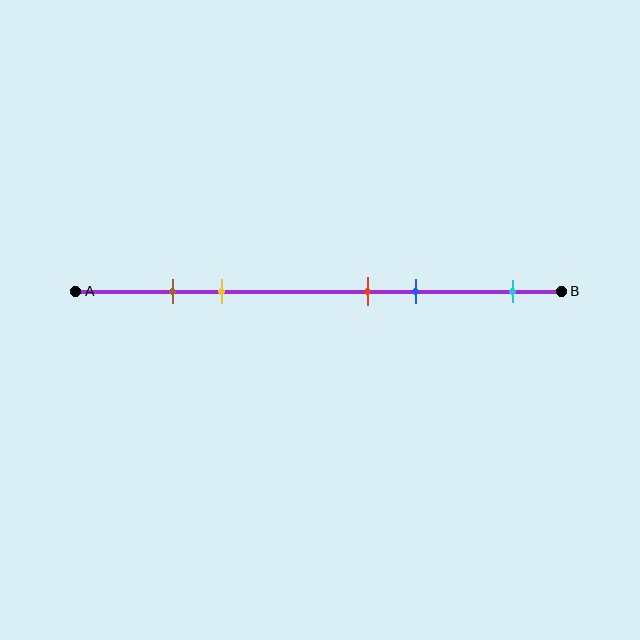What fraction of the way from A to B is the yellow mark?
The yellow mark is approximately 30% (0.3) of the way from A to B.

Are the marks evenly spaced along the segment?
No, the marks are not evenly spaced.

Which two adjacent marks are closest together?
The brown and yellow marks are the closest adjacent pair.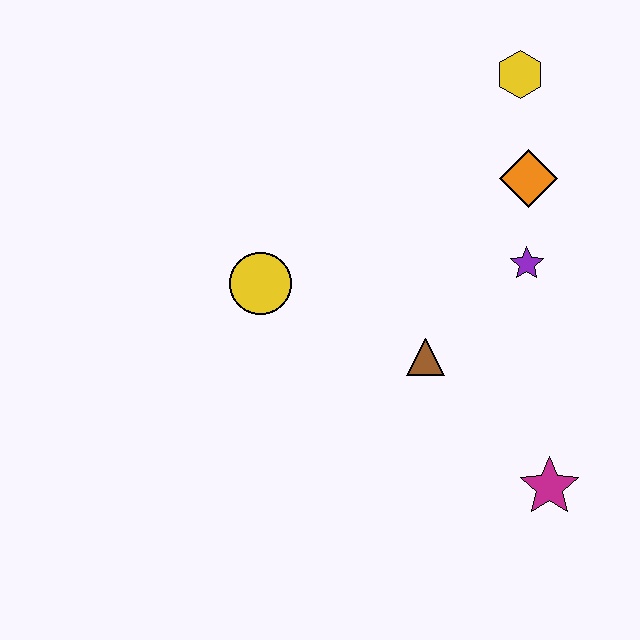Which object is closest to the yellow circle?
The brown triangle is closest to the yellow circle.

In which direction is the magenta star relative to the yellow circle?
The magenta star is to the right of the yellow circle.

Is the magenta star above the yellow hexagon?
No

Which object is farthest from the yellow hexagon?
The magenta star is farthest from the yellow hexagon.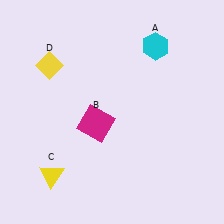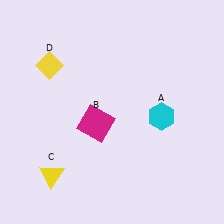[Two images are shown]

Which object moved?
The cyan hexagon (A) moved down.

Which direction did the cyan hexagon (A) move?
The cyan hexagon (A) moved down.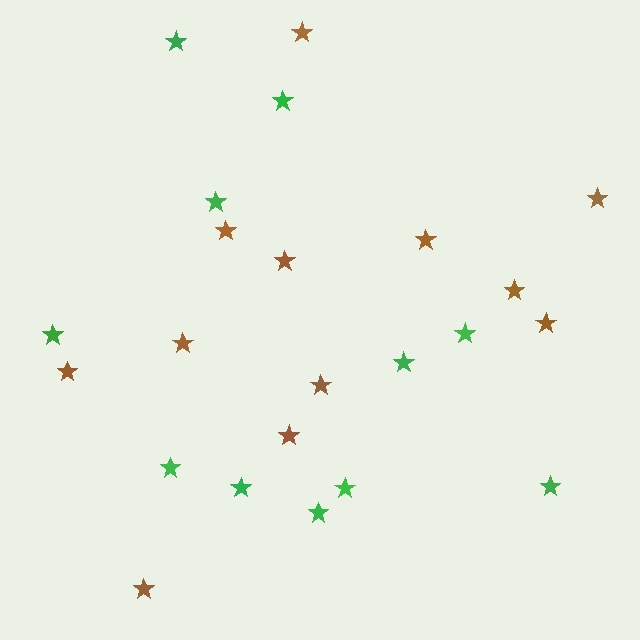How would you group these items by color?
There are 2 groups: one group of brown stars (12) and one group of green stars (11).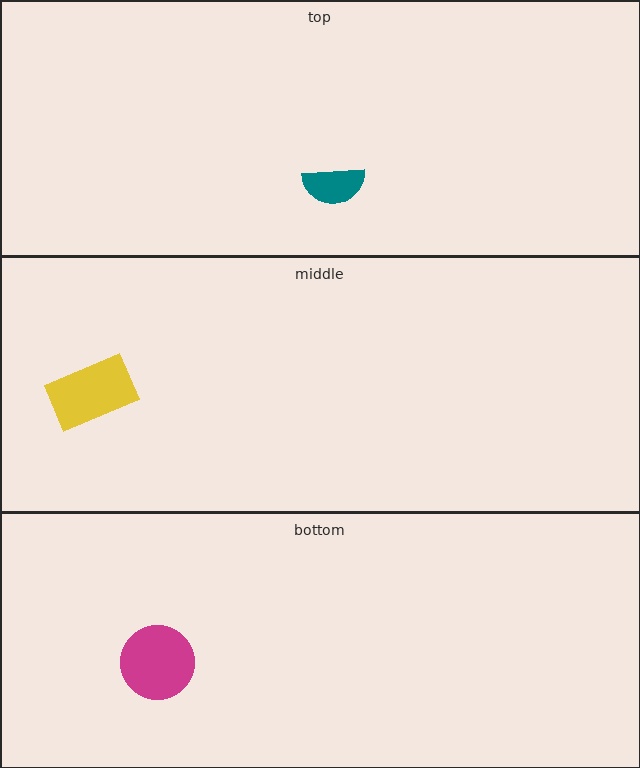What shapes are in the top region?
The teal semicircle.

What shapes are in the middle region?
The yellow rectangle.